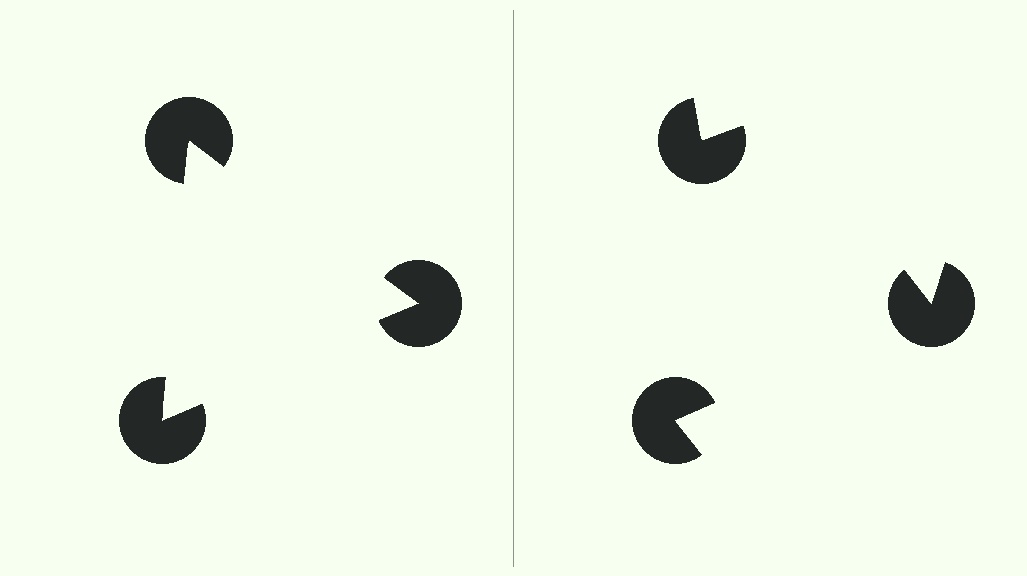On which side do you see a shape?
An illusory triangle appears on the left side. On the right side the wedge cuts are rotated, so no coherent shape forms.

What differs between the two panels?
The pac-man discs are positioned identically on both sides; only the wedge orientations differ. On the left they align to a triangle; on the right they are misaligned.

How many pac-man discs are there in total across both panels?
6 — 3 on each side.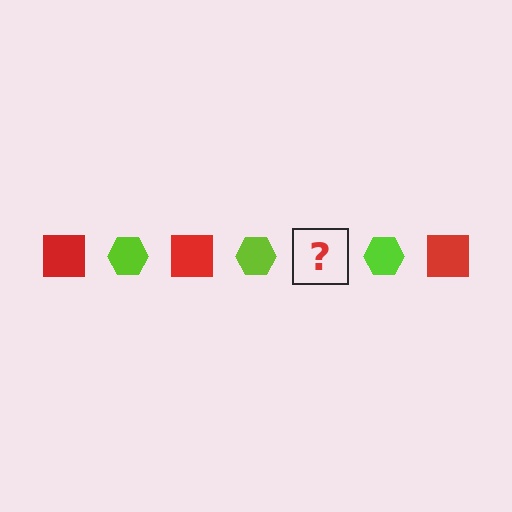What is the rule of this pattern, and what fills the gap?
The rule is that the pattern alternates between red square and lime hexagon. The gap should be filled with a red square.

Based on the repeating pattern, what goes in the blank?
The blank should be a red square.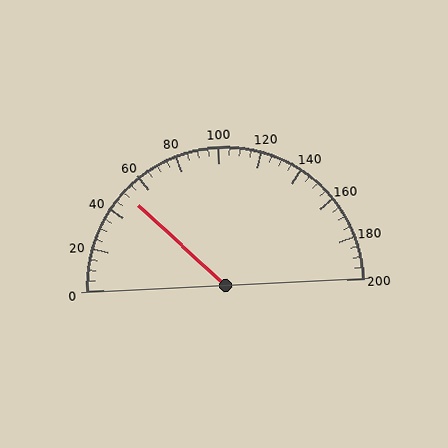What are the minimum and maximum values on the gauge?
The gauge ranges from 0 to 200.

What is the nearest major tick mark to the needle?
The nearest major tick mark is 40.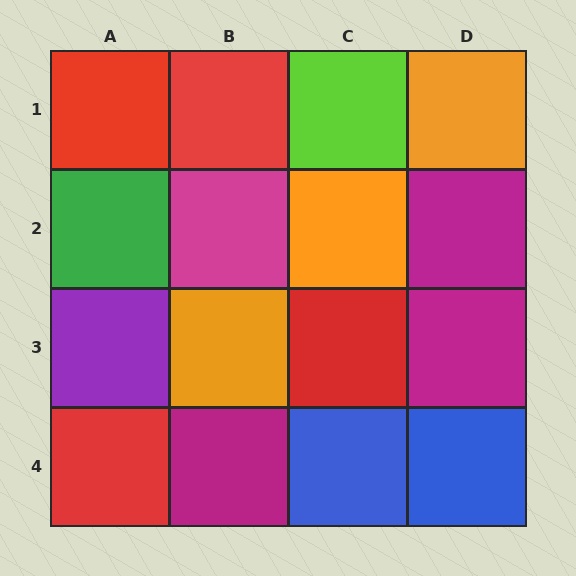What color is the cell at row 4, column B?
Magenta.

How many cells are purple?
1 cell is purple.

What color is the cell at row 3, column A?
Purple.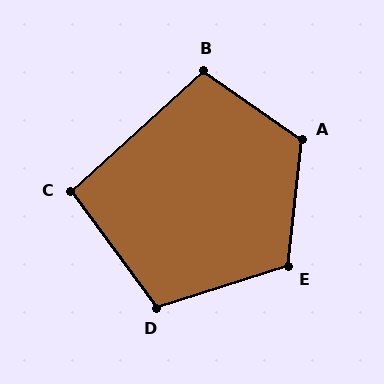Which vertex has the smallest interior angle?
C, at approximately 96 degrees.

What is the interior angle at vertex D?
Approximately 109 degrees (obtuse).